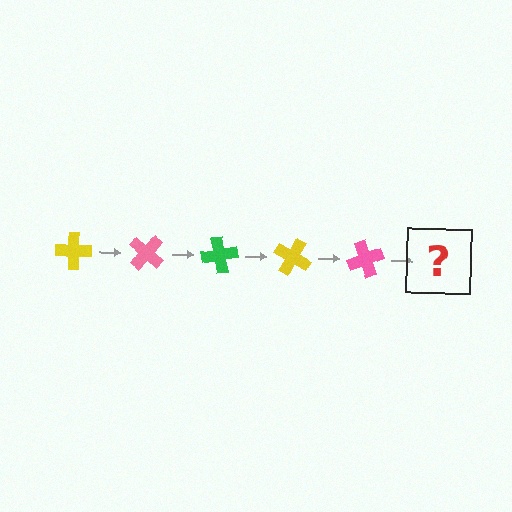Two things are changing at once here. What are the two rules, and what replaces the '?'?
The two rules are that it rotates 40 degrees each step and the color cycles through yellow, pink, and green. The '?' should be a green cross, rotated 200 degrees from the start.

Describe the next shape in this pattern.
It should be a green cross, rotated 200 degrees from the start.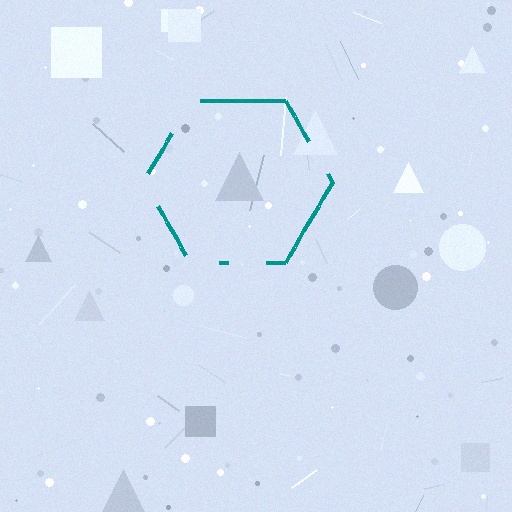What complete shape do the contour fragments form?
The contour fragments form a hexagon.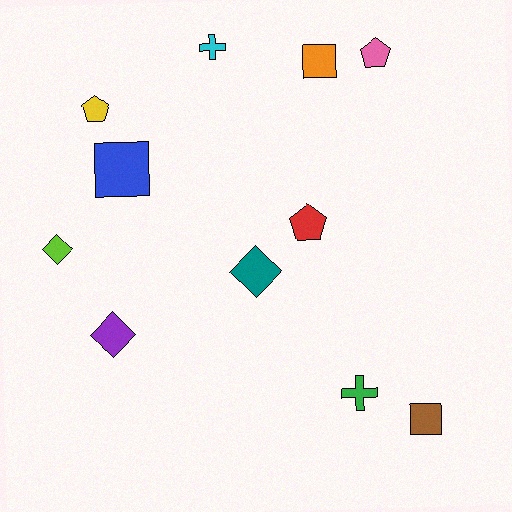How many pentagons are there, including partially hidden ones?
There are 3 pentagons.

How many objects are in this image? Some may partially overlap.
There are 11 objects.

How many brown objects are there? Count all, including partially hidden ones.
There is 1 brown object.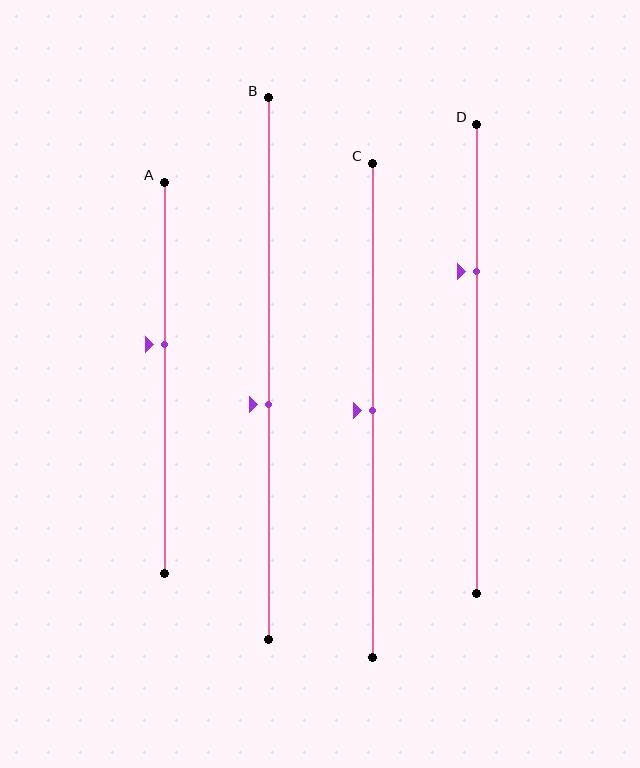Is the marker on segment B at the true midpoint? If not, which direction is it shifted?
No, the marker on segment B is shifted downward by about 7% of the segment length.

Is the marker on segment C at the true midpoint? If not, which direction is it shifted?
Yes, the marker on segment C is at the true midpoint.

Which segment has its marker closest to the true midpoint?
Segment C has its marker closest to the true midpoint.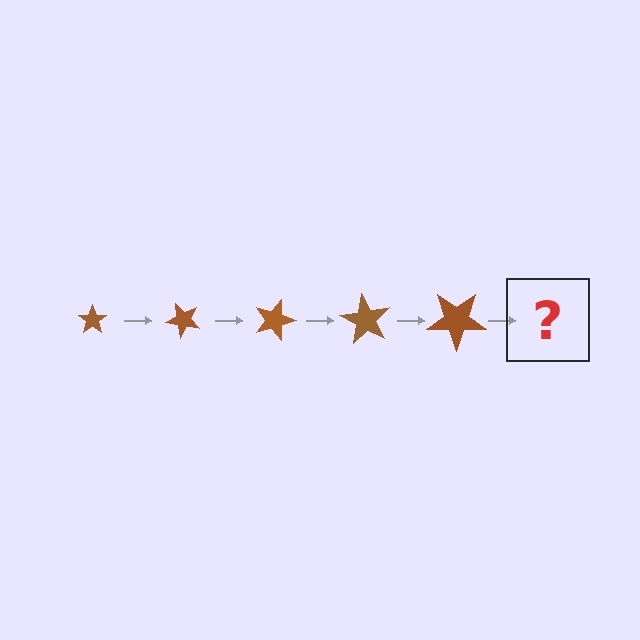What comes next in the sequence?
The next element should be a star, larger than the previous one and rotated 225 degrees from the start.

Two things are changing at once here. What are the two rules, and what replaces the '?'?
The two rules are that the star grows larger each step and it rotates 45 degrees each step. The '?' should be a star, larger than the previous one and rotated 225 degrees from the start.